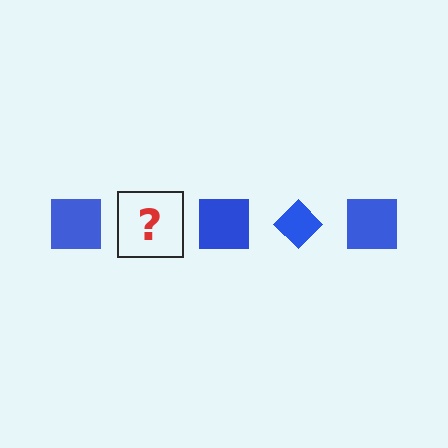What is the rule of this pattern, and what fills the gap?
The rule is that the pattern cycles through square, diamond shapes in blue. The gap should be filled with a blue diamond.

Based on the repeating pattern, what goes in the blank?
The blank should be a blue diamond.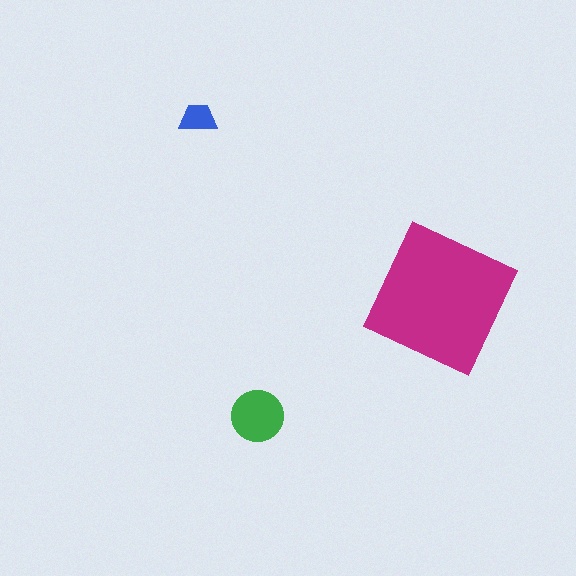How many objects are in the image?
There are 3 objects in the image.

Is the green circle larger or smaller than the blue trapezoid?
Larger.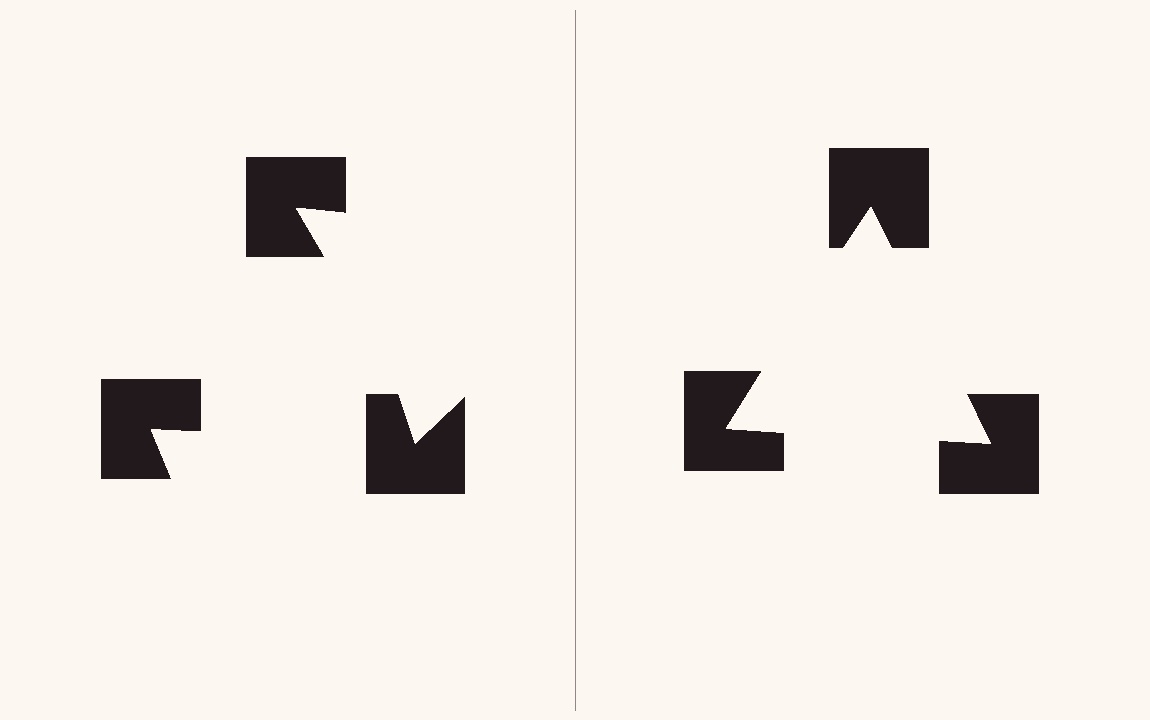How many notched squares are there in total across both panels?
6 — 3 on each side.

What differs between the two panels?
The notched squares are positioned identically on both sides; only the wedge orientations differ. On the right they align to a triangle; on the left they are misaligned.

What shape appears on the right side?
An illusory triangle.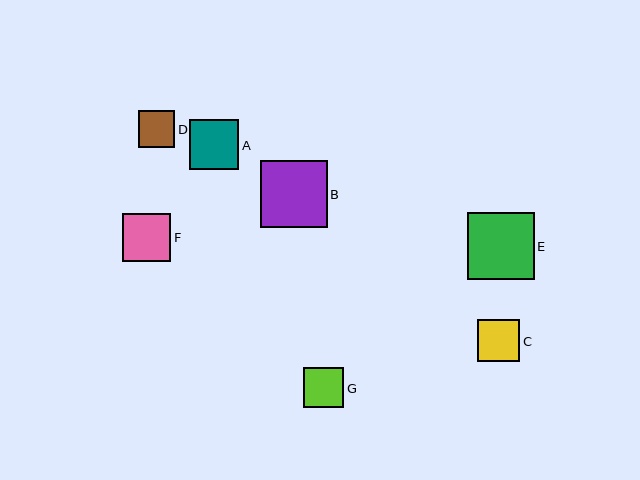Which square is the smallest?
Square D is the smallest with a size of approximately 37 pixels.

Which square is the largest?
Square E is the largest with a size of approximately 66 pixels.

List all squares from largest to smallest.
From largest to smallest: E, B, A, F, C, G, D.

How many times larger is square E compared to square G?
Square E is approximately 1.7 times the size of square G.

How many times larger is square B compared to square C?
Square B is approximately 1.6 times the size of square C.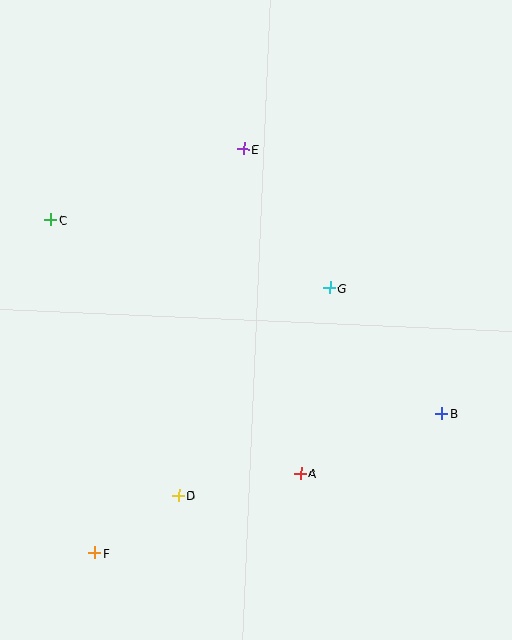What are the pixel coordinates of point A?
Point A is at (300, 473).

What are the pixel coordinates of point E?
Point E is at (243, 149).